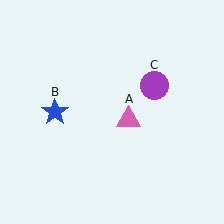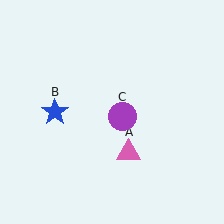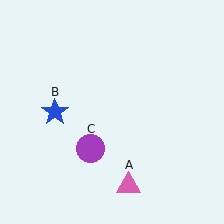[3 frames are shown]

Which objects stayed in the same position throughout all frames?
Blue star (object B) remained stationary.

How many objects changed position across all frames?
2 objects changed position: pink triangle (object A), purple circle (object C).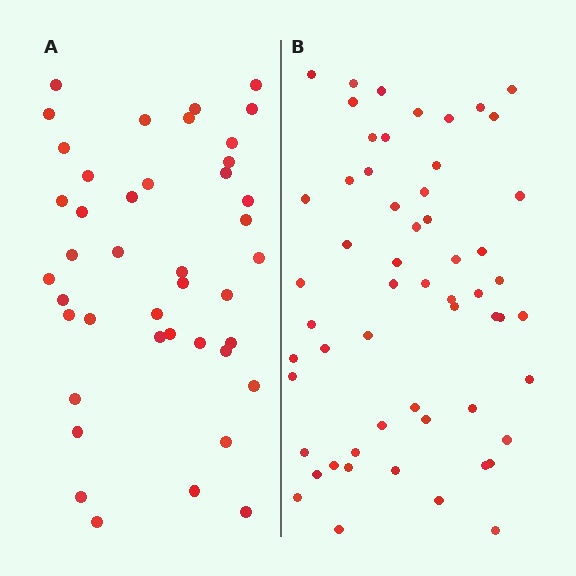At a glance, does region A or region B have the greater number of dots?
Region B (the right region) has more dots.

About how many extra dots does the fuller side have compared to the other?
Region B has approximately 15 more dots than region A.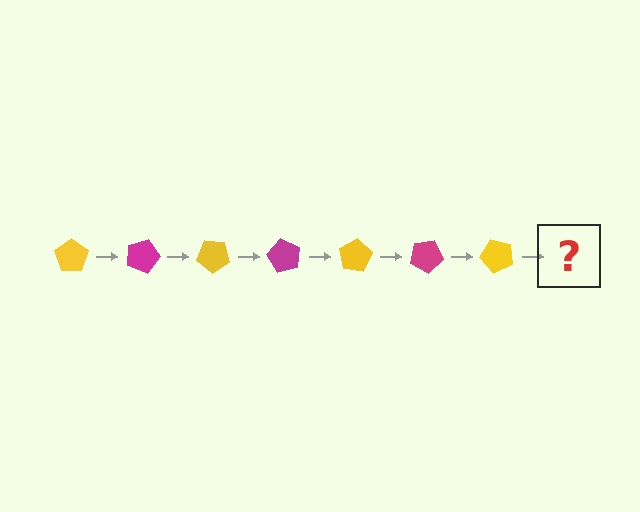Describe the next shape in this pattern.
It should be a magenta pentagon, rotated 140 degrees from the start.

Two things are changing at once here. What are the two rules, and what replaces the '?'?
The two rules are that it rotates 20 degrees each step and the color cycles through yellow and magenta. The '?' should be a magenta pentagon, rotated 140 degrees from the start.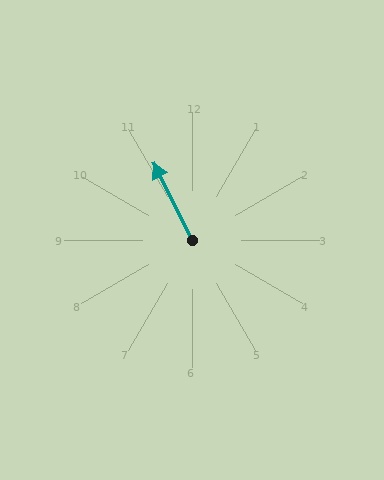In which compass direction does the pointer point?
Northwest.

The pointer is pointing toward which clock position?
Roughly 11 o'clock.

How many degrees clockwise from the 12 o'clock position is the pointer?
Approximately 333 degrees.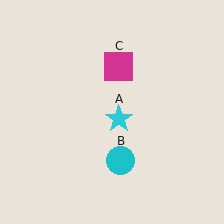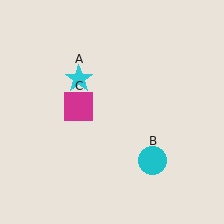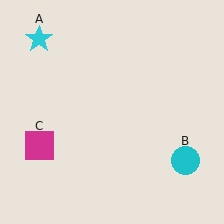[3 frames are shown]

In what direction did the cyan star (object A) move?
The cyan star (object A) moved up and to the left.